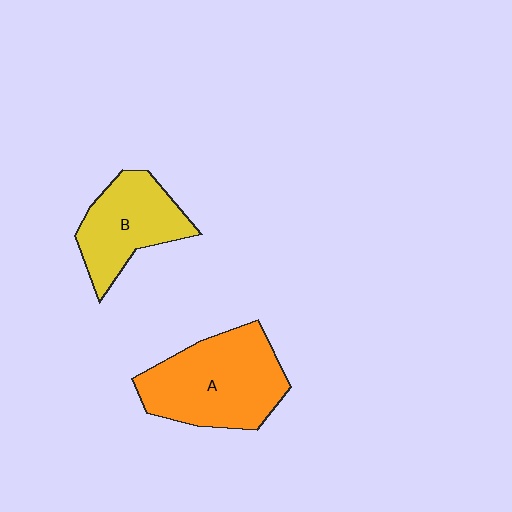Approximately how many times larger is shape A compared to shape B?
Approximately 1.4 times.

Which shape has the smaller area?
Shape B (yellow).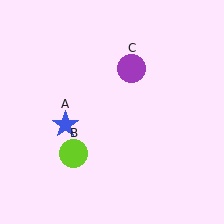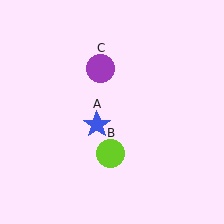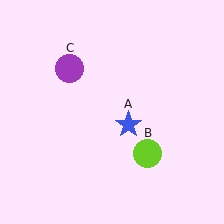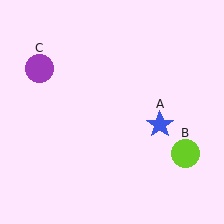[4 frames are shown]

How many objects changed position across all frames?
3 objects changed position: blue star (object A), lime circle (object B), purple circle (object C).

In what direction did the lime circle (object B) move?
The lime circle (object B) moved right.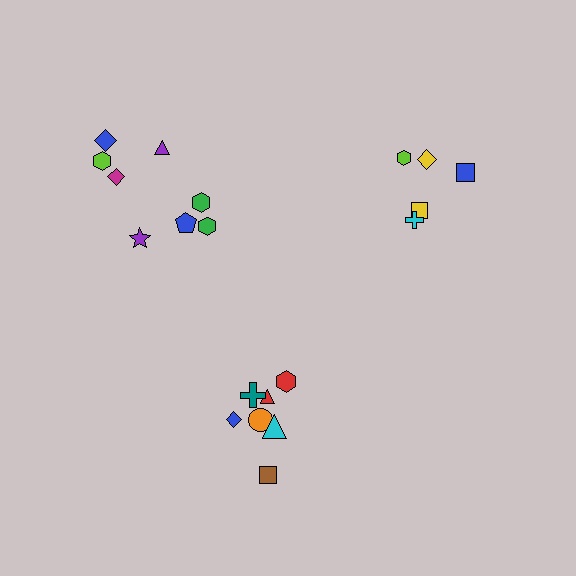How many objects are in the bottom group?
There are 7 objects.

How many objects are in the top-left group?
There are 8 objects.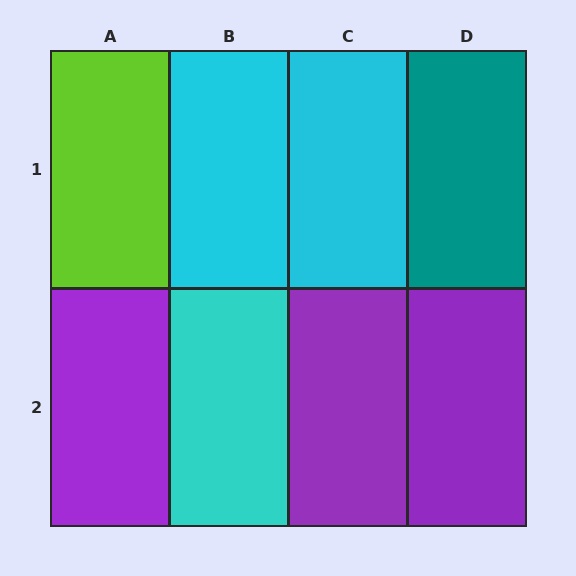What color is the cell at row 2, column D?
Purple.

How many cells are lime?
1 cell is lime.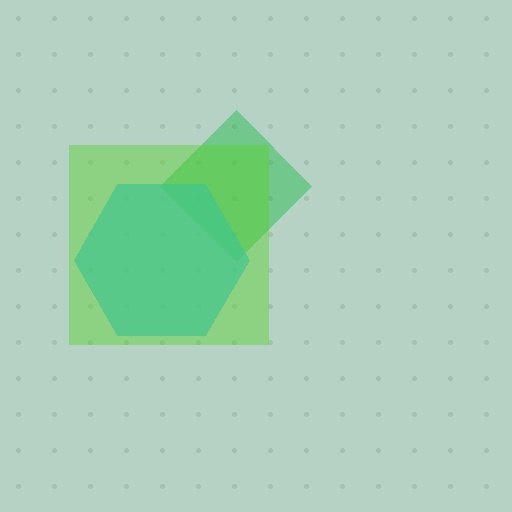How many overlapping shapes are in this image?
There are 3 overlapping shapes in the image.